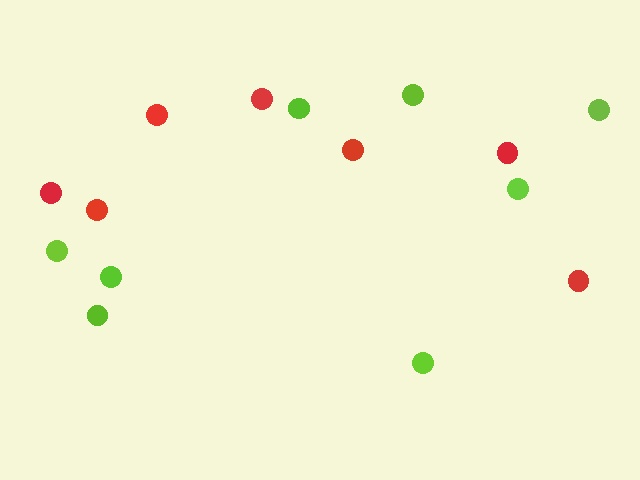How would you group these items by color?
There are 2 groups: one group of red circles (7) and one group of lime circles (8).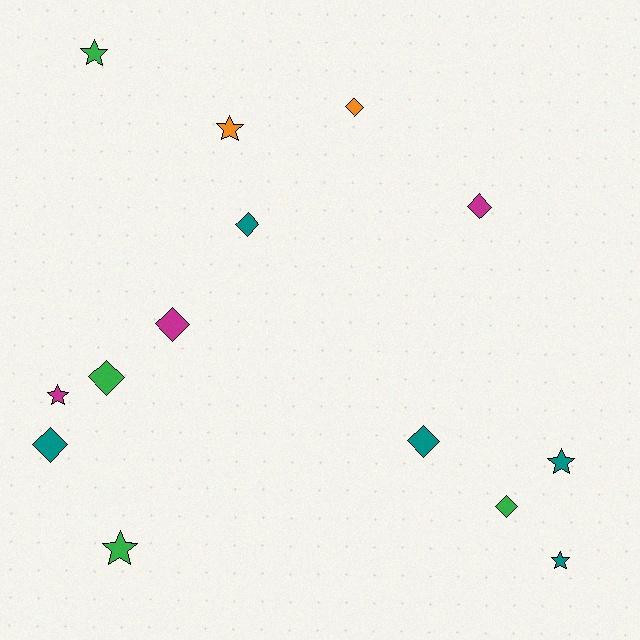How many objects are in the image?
There are 14 objects.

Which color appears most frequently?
Teal, with 5 objects.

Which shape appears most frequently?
Diamond, with 8 objects.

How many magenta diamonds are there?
There are 2 magenta diamonds.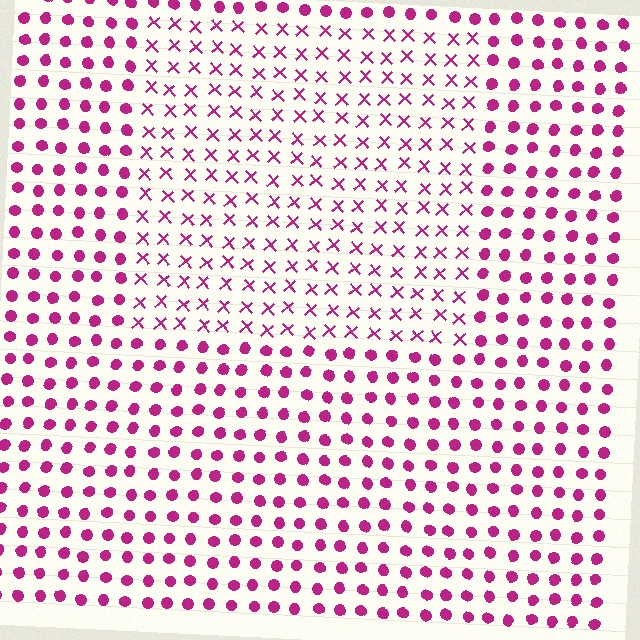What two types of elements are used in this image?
The image uses X marks inside the rectangle region and circles outside it.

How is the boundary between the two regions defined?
The boundary is defined by a change in element shape: X marks inside vs. circles outside. All elements share the same color and spacing.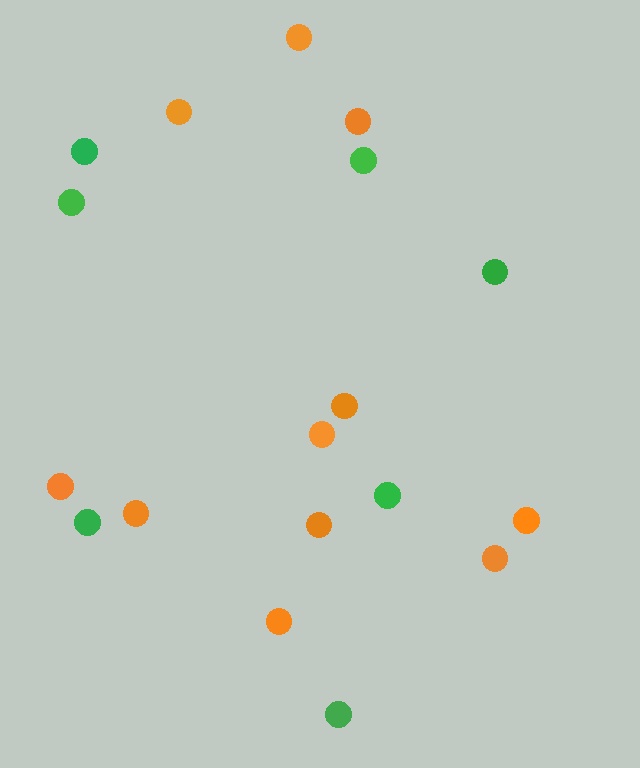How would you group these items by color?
There are 2 groups: one group of green circles (7) and one group of orange circles (11).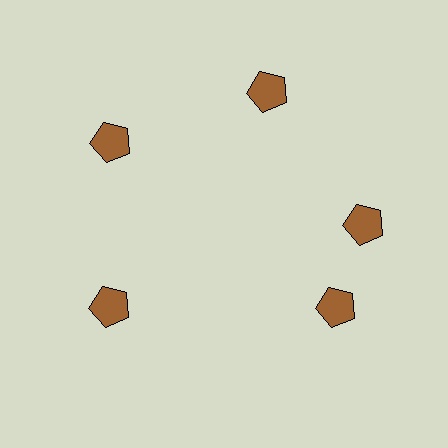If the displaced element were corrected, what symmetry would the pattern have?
It would have 5-fold rotational symmetry — the pattern would map onto itself every 72 degrees.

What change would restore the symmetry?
The symmetry would be restored by rotating it back into even spacing with its neighbors so that all 5 pentagons sit at equal angles and equal distance from the center.